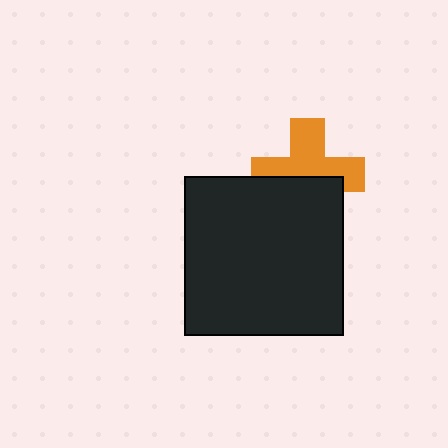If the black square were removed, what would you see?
You would see the complete orange cross.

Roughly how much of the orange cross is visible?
About half of it is visible (roughly 57%).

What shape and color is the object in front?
The object in front is a black square.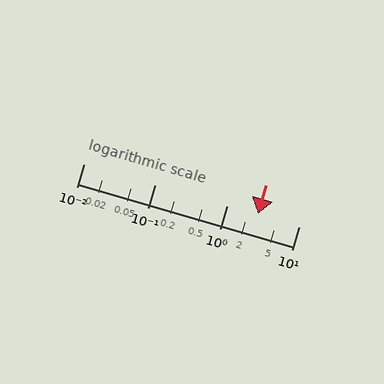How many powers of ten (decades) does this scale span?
The scale spans 3 decades, from 0.01 to 10.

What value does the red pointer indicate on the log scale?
The pointer indicates approximately 2.7.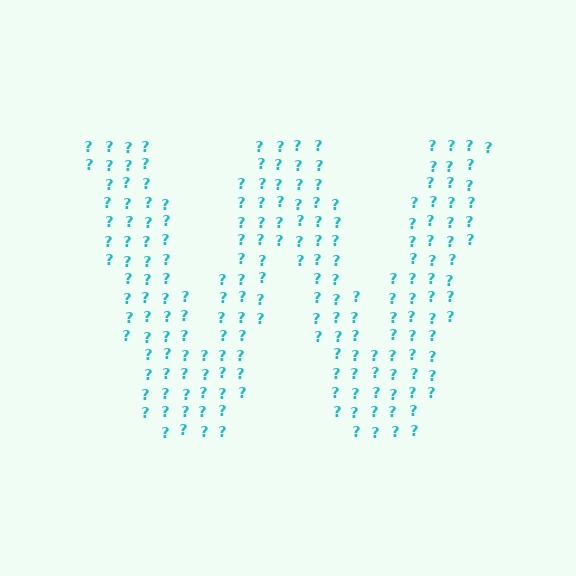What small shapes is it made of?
It is made of small question marks.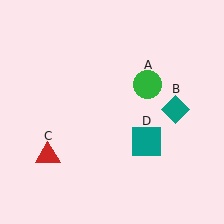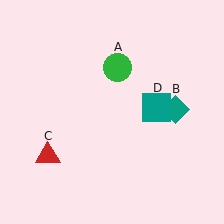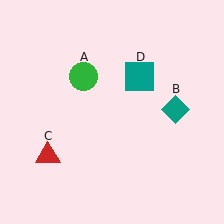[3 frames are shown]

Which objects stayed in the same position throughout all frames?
Teal diamond (object B) and red triangle (object C) remained stationary.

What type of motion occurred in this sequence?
The green circle (object A), teal square (object D) rotated counterclockwise around the center of the scene.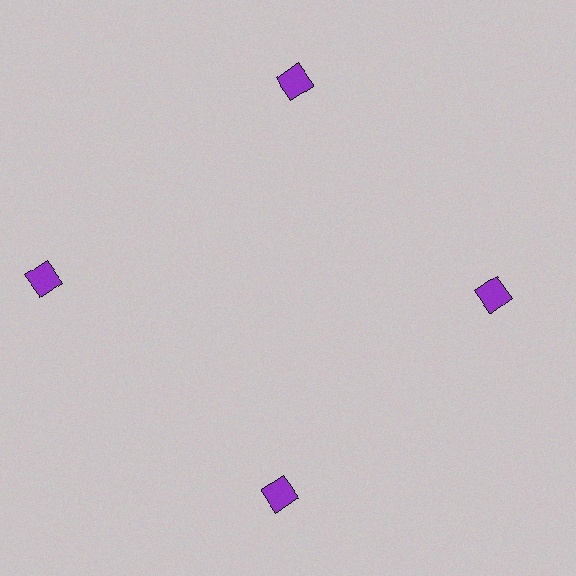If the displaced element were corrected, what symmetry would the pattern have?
It would have 4-fold rotational symmetry — the pattern would map onto itself every 90 degrees.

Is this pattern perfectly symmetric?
No. The 4 purple squares are arranged in a ring, but one element near the 9 o'clock position is pushed outward from the center, breaking the 4-fold rotational symmetry.